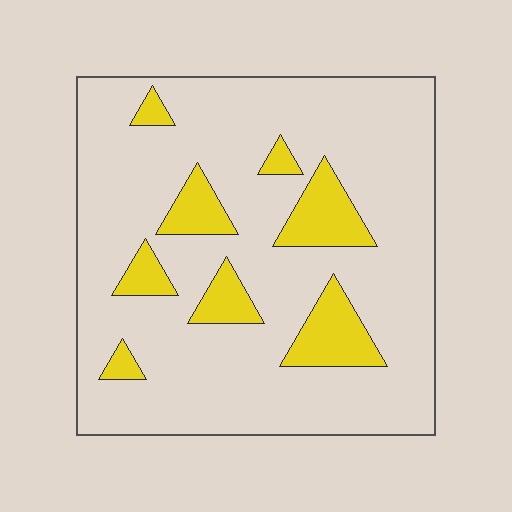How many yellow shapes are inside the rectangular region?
8.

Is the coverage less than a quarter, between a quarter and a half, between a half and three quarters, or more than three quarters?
Less than a quarter.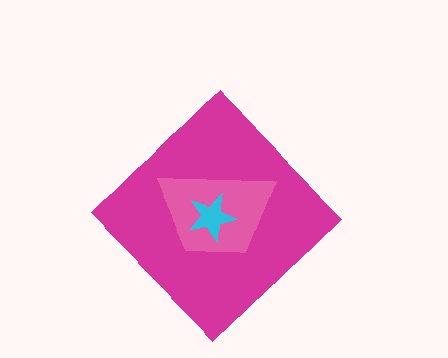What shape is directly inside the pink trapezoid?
The cyan star.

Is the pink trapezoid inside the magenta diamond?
Yes.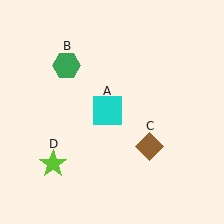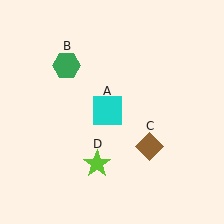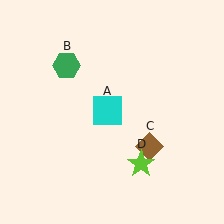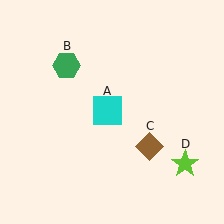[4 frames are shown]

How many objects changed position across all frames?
1 object changed position: lime star (object D).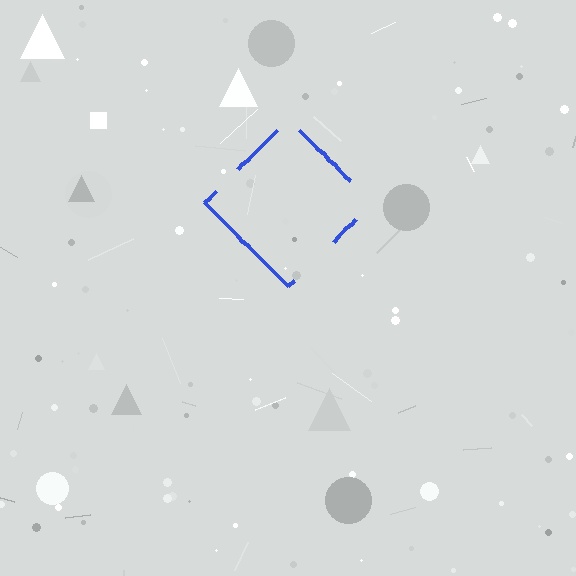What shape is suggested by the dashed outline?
The dashed outline suggests a diamond.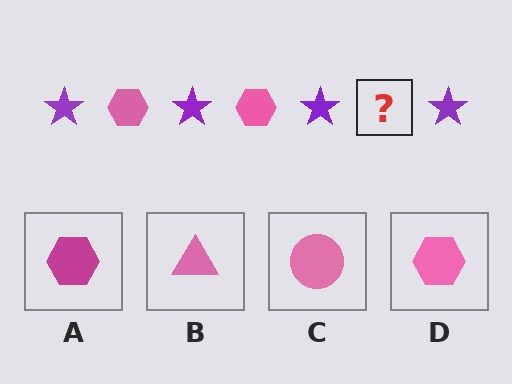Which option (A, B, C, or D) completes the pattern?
D.